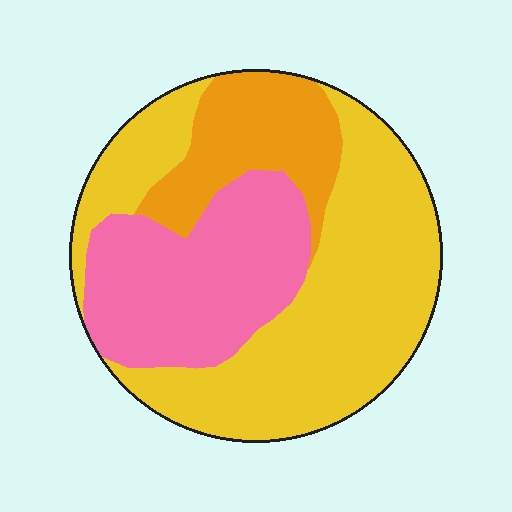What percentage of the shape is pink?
Pink covers around 30% of the shape.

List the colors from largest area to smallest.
From largest to smallest: yellow, pink, orange.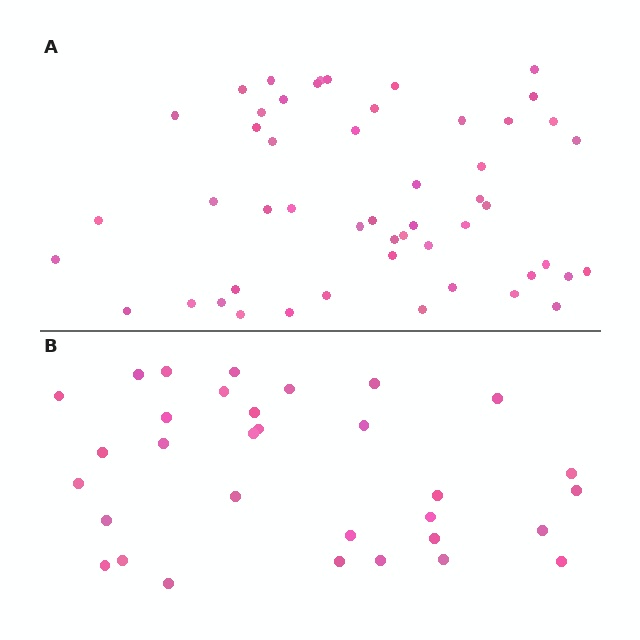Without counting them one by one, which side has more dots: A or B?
Region A (the top region) has more dots.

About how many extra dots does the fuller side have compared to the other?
Region A has approximately 20 more dots than region B.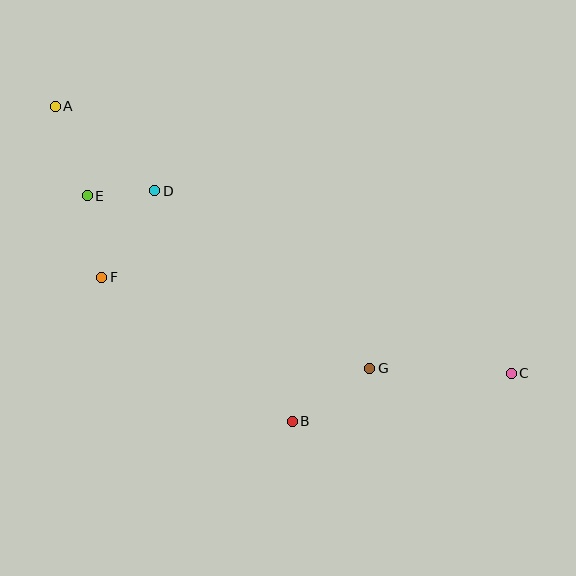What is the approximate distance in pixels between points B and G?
The distance between B and G is approximately 94 pixels.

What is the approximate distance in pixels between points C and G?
The distance between C and G is approximately 141 pixels.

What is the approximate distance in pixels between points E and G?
The distance between E and G is approximately 331 pixels.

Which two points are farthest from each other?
Points A and C are farthest from each other.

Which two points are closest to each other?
Points D and E are closest to each other.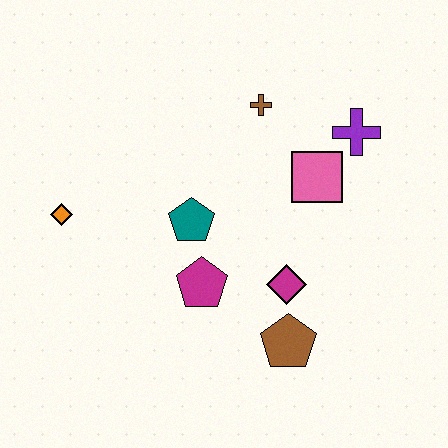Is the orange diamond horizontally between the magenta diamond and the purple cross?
No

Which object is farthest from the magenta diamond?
The orange diamond is farthest from the magenta diamond.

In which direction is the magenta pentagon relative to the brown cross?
The magenta pentagon is below the brown cross.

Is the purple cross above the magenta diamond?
Yes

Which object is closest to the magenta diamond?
The brown pentagon is closest to the magenta diamond.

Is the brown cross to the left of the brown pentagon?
Yes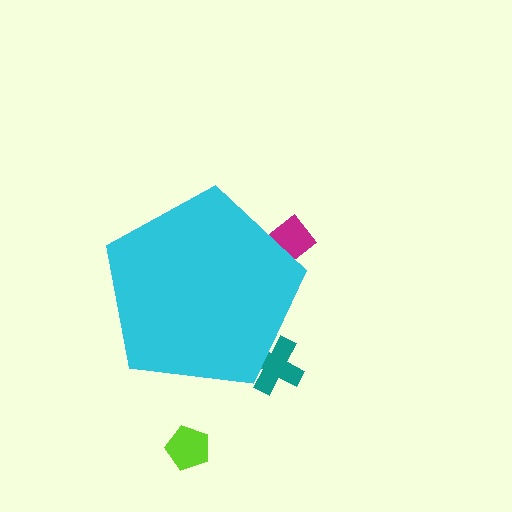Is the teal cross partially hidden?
Yes, the teal cross is partially hidden behind the cyan pentagon.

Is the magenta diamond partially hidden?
Yes, the magenta diamond is partially hidden behind the cyan pentagon.